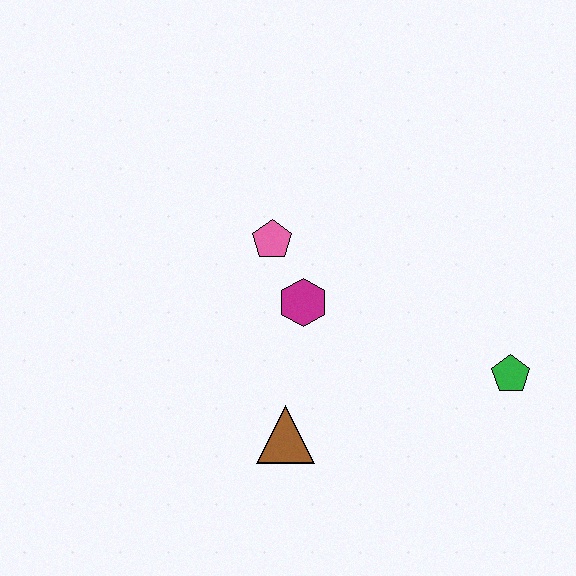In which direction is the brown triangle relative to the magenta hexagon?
The brown triangle is below the magenta hexagon.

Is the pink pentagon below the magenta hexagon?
No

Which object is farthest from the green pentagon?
The pink pentagon is farthest from the green pentagon.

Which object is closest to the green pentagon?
The magenta hexagon is closest to the green pentagon.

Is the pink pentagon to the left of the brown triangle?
Yes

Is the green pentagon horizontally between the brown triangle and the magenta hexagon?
No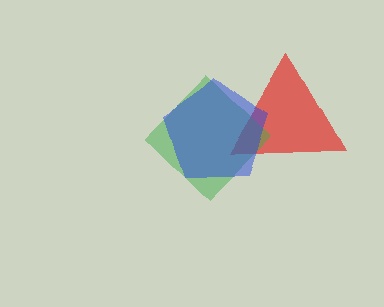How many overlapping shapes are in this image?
There are 3 overlapping shapes in the image.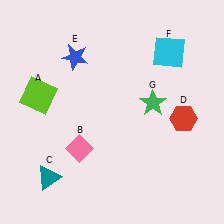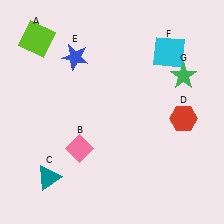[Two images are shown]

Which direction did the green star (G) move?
The green star (G) moved right.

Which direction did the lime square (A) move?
The lime square (A) moved up.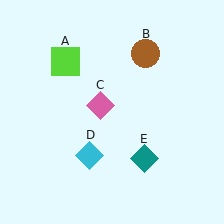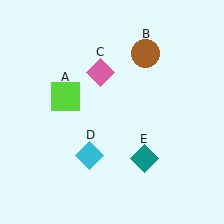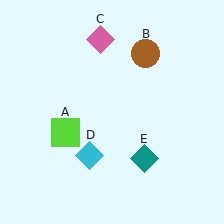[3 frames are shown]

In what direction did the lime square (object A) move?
The lime square (object A) moved down.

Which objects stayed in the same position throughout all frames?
Brown circle (object B) and cyan diamond (object D) and teal diamond (object E) remained stationary.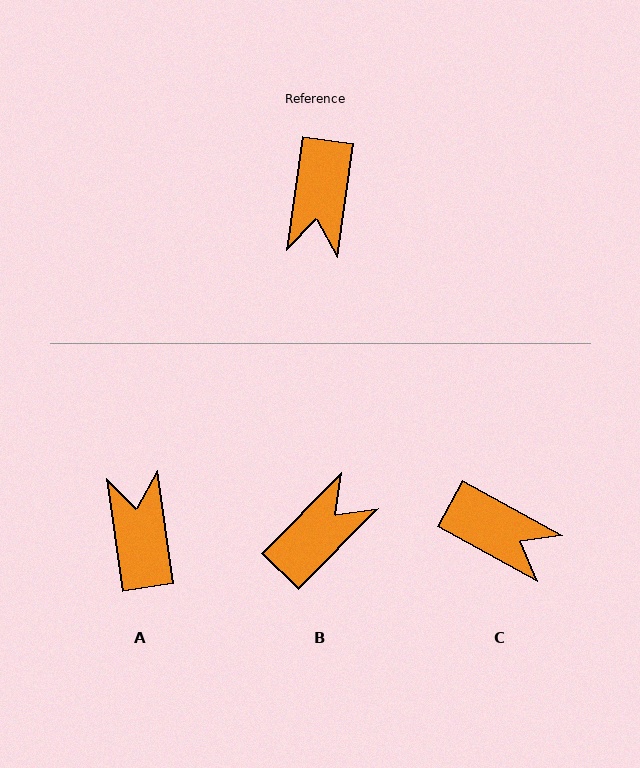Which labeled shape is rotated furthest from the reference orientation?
A, about 164 degrees away.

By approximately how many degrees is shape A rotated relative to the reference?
Approximately 164 degrees clockwise.